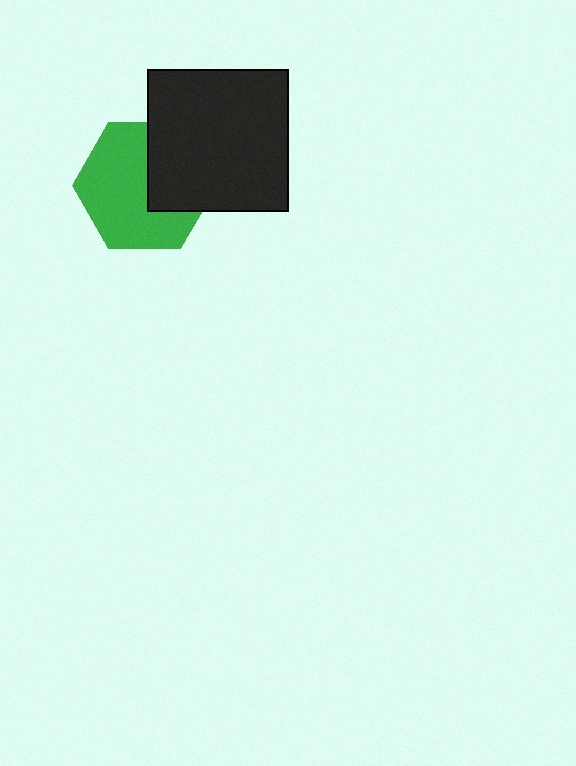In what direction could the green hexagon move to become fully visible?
The green hexagon could move left. That would shift it out from behind the black square entirely.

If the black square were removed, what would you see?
You would see the complete green hexagon.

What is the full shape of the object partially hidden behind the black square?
The partially hidden object is a green hexagon.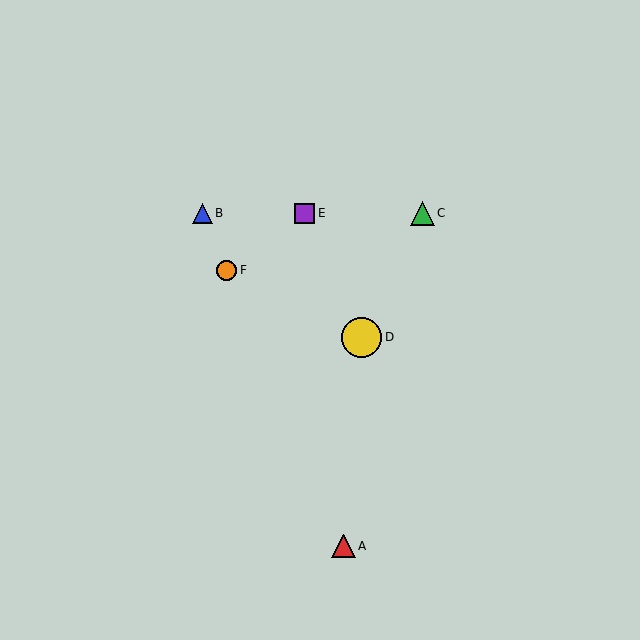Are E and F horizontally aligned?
No, E is at y≈213 and F is at y≈270.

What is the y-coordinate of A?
Object A is at y≈546.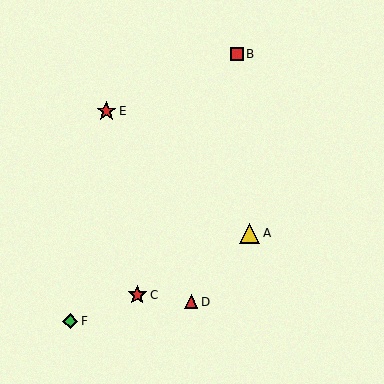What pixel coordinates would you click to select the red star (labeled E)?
Click at (106, 111) to select the red star E.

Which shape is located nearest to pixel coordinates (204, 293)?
The red triangle (labeled D) at (191, 302) is nearest to that location.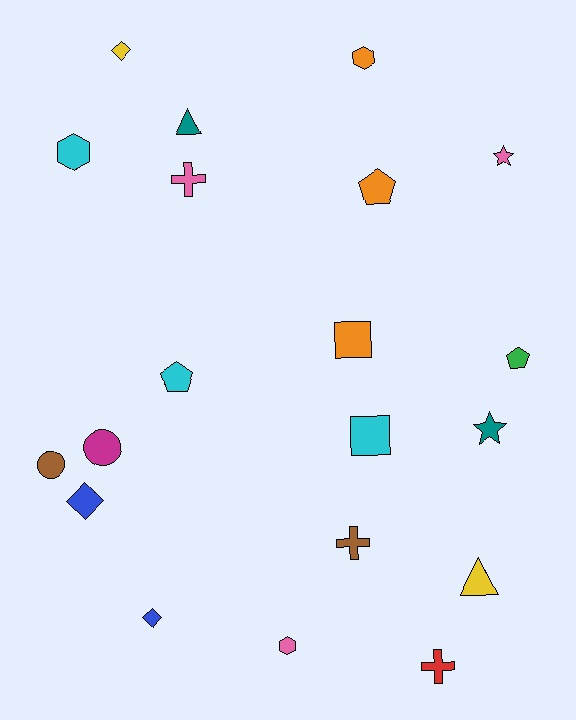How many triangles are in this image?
There are 2 triangles.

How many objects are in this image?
There are 20 objects.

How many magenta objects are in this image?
There is 1 magenta object.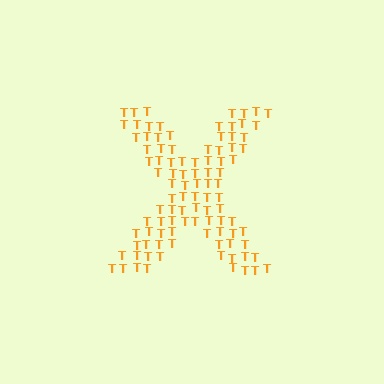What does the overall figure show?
The overall figure shows the letter X.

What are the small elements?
The small elements are letter T's.